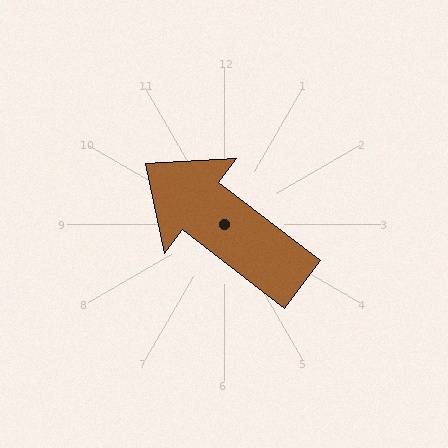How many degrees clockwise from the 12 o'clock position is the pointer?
Approximately 308 degrees.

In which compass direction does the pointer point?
Northwest.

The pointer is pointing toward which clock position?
Roughly 10 o'clock.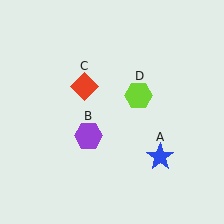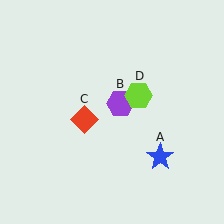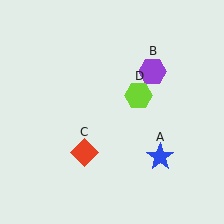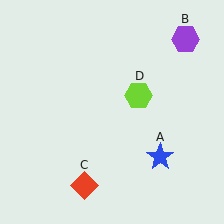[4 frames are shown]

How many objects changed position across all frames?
2 objects changed position: purple hexagon (object B), red diamond (object C).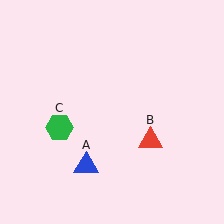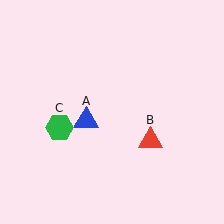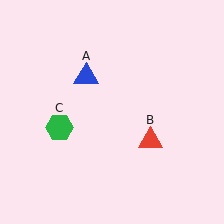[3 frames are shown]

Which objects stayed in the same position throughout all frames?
Red triangle (object B) and green hexagon (object C) remained stationary.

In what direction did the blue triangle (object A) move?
The blue triangle (object A) moved up.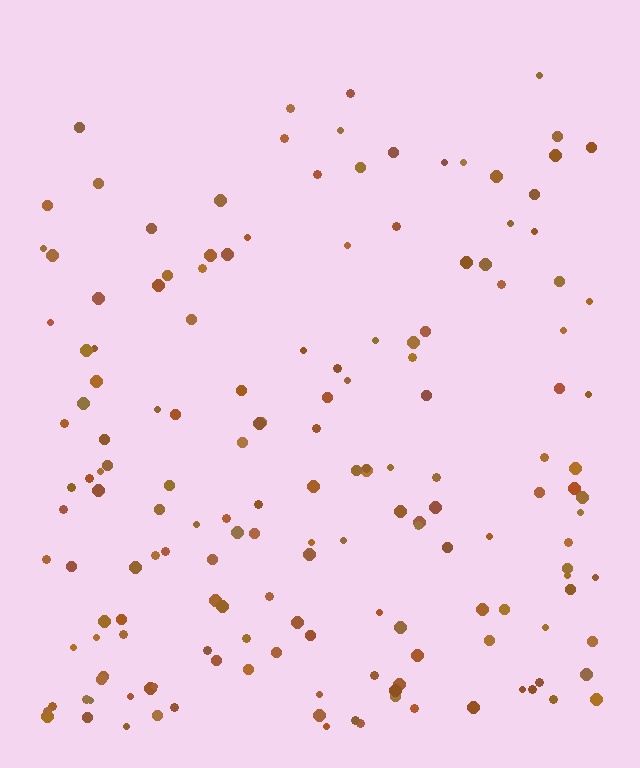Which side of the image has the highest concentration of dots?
The bottom.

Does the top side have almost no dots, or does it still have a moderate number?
Still a moderate number, just noticeably fewer than the bottom.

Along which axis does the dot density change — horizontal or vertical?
Vertical.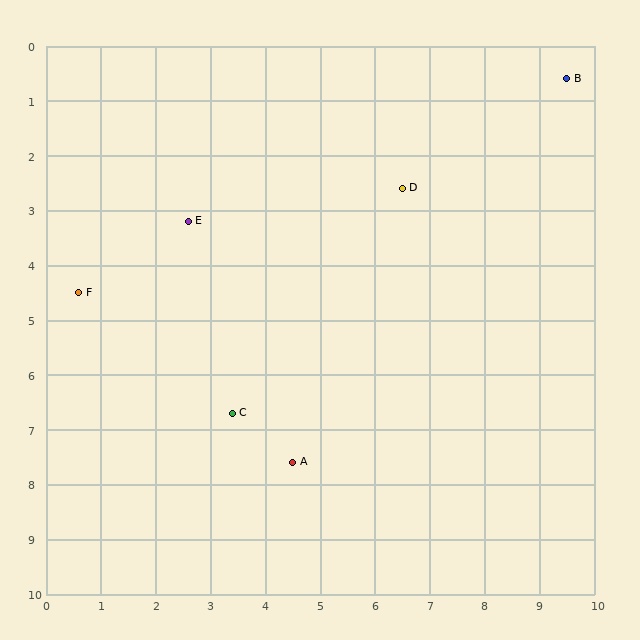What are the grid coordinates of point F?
Point F is at approximately (0.6, 4.5).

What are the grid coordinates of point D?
Point D is at approximately (6.5, 2.6).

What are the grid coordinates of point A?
Point A is at approximately (4.5, 7.6).